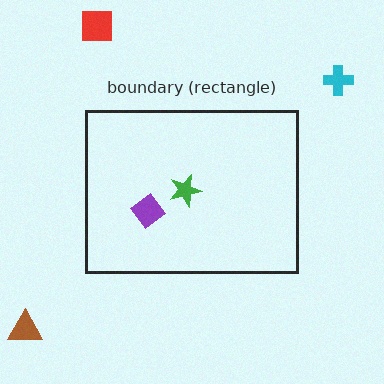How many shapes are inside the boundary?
2 inside, 3 outside.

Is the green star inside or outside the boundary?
Inside.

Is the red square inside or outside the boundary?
Outside.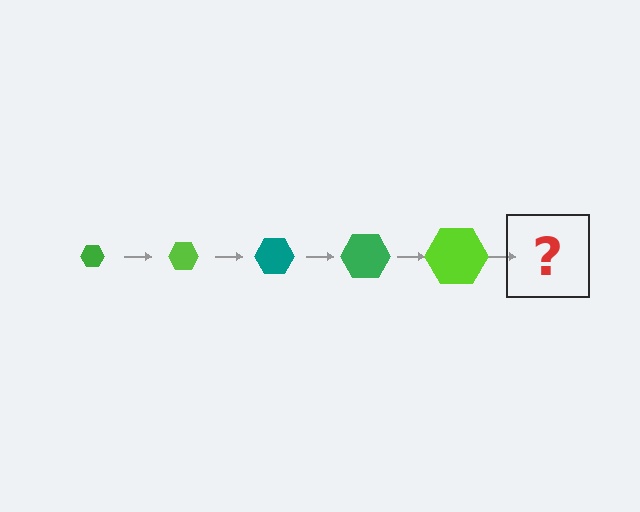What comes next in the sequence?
The next element should be a teal hexagon, larger than the previous one.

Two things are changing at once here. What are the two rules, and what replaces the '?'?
The two rules are that the hexagon grows larger each step and the color cycles through green, lime, and teal. The '?' should be a teal hexagon, larger than the previous one.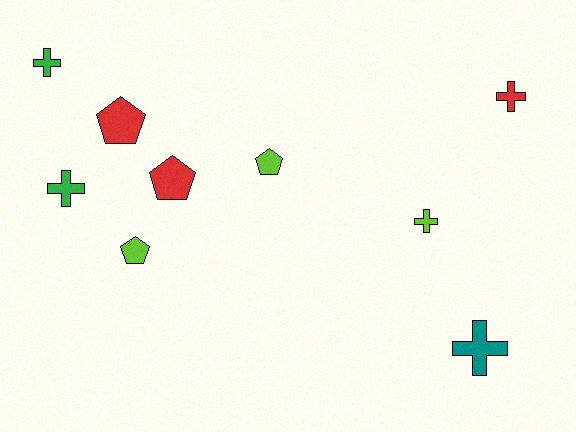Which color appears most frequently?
Lime, with 3 objects.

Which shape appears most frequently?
Cross, with 5 objects.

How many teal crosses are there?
There is 1 teal cross.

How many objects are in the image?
There are 9 objects.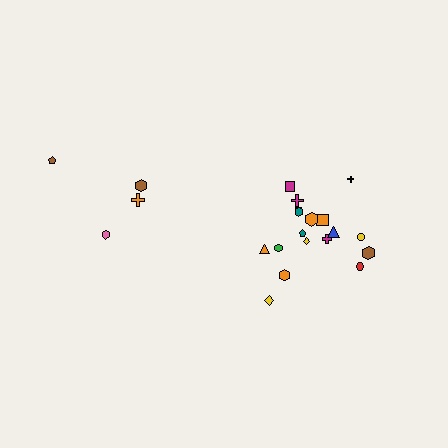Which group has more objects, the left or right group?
The right group.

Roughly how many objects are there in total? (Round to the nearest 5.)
Roughly 20 objects in total.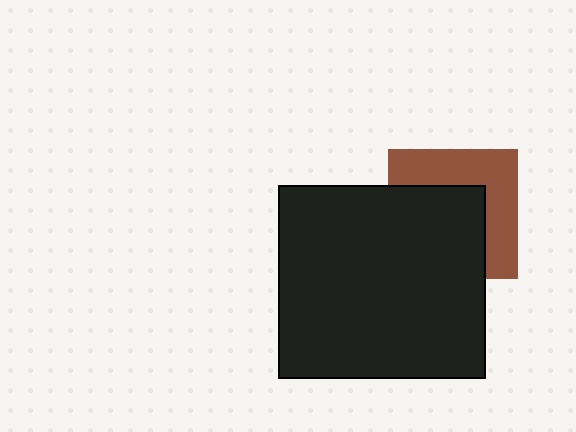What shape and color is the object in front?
The object in front is a black rectangle.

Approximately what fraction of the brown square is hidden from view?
Roughly 55% of the brown square is hidden behind the black rectangle.